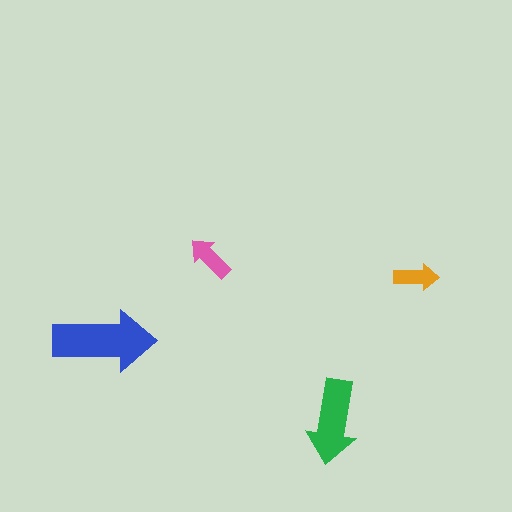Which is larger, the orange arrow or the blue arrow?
The blue one.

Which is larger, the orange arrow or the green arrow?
The green one.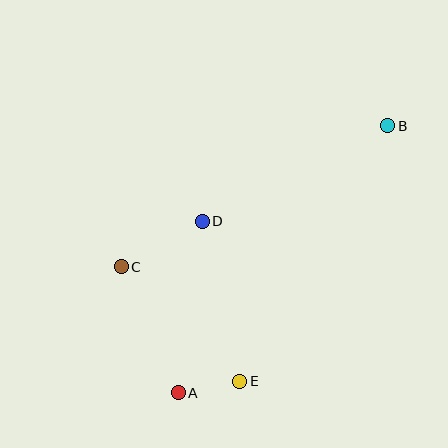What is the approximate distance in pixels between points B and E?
The distance between B and E is approximately 295 pixels.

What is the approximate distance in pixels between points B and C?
The distance between B and C is approximately 302 pixels.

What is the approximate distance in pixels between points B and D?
The distance between B and D is approximately 208 pixels.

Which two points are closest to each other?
Points A and E are closest to each other.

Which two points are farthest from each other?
Points A and B are farthest from each other.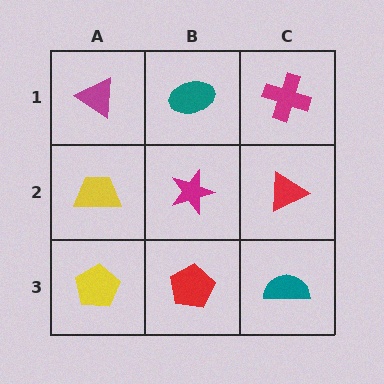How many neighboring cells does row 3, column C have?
2.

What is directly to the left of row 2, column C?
A magenta star.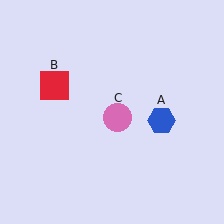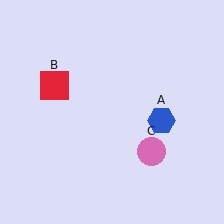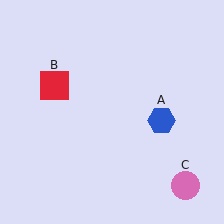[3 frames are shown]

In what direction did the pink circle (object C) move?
The pink circle (object C) moved down and to the right.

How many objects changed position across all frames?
1 object changed position: pink circle (object C).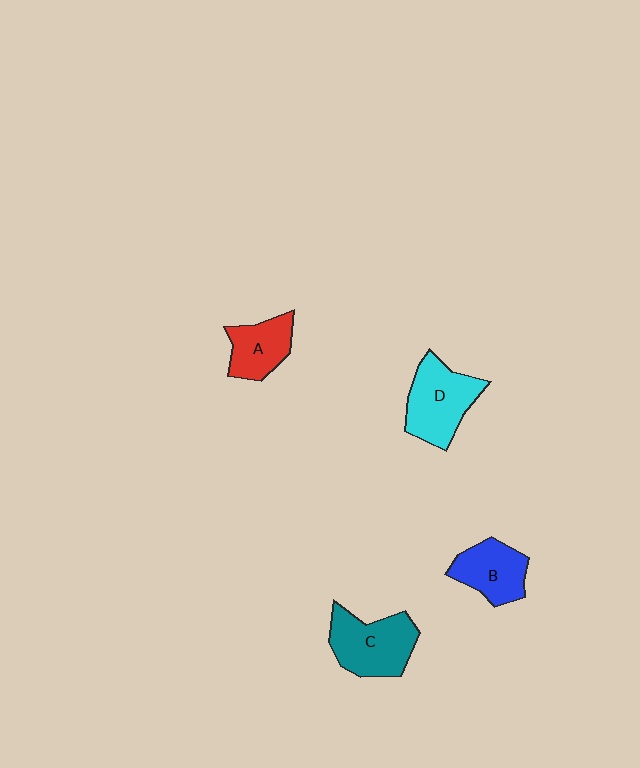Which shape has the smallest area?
Shape A (red).